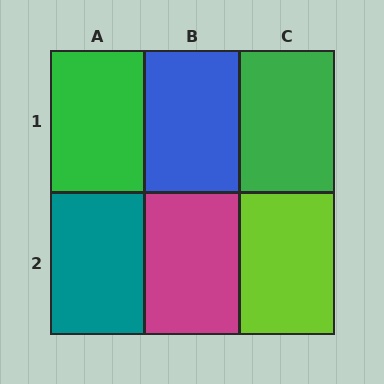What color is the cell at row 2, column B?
Magenta.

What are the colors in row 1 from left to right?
Green, blue, green.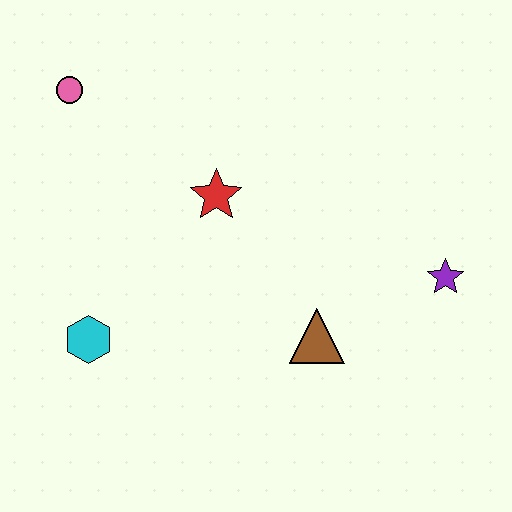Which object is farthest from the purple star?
The pink circle is farthest from the purple star.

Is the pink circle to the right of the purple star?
No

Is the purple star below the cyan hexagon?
No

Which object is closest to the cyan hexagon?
The red star is closest to the cyan hexagon.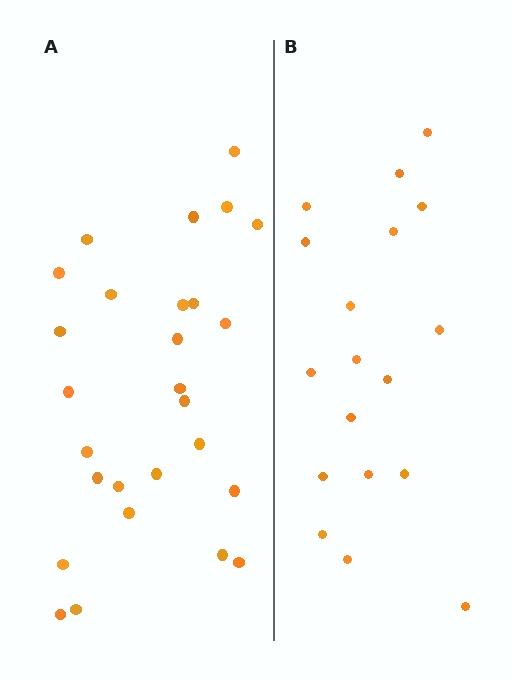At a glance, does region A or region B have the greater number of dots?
Region A (the left region) has more dots.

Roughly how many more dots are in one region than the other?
Region A has roughly 8 or so more dots than region B.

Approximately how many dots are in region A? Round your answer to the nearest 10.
About 30 dots. (The exact count is 27, which rounds to 30.)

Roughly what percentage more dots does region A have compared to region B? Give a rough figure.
About 50% more.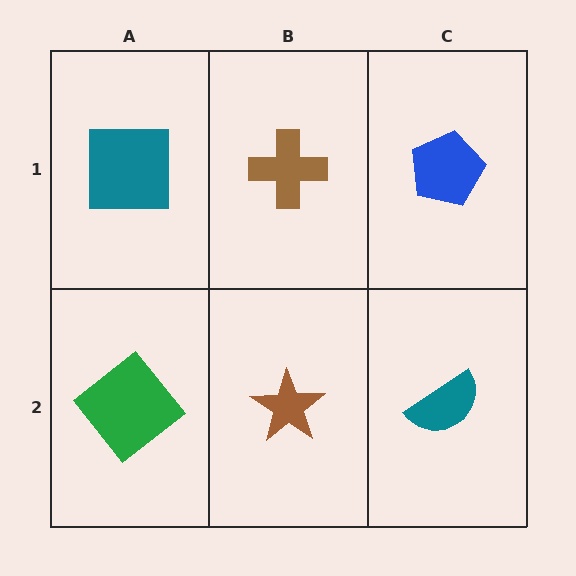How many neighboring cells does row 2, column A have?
2.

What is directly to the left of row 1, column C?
A brown cross.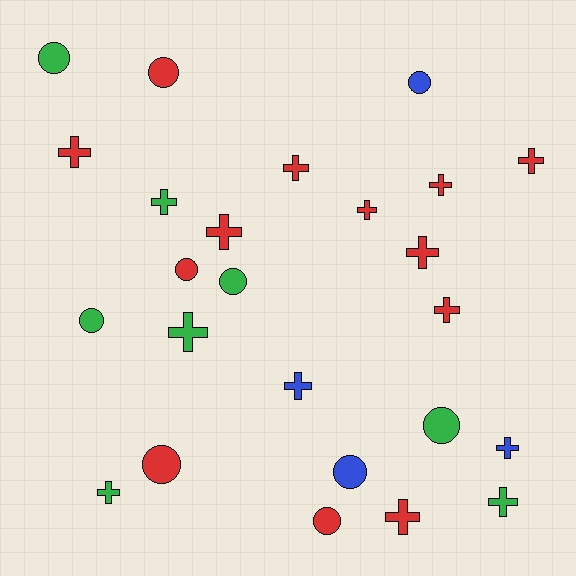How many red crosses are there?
There are 9 red crosses.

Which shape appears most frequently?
Cross, with 15 objects.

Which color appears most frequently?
Red, with 13 objects.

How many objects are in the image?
There are 25 objects.